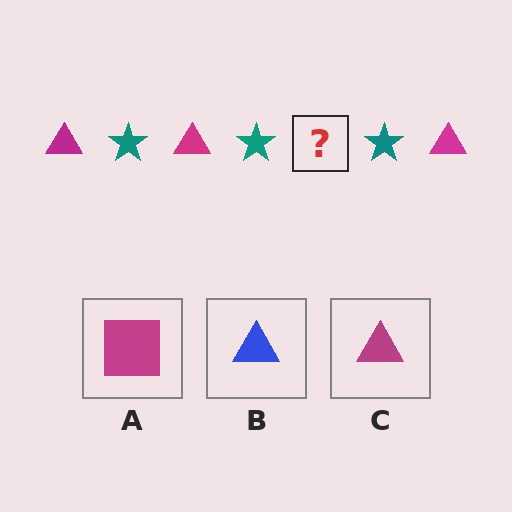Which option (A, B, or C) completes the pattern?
C.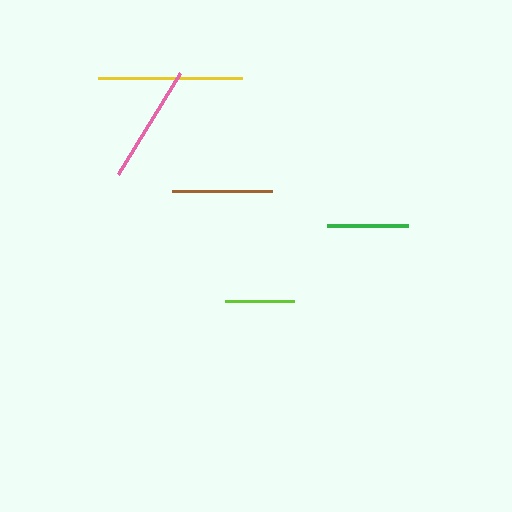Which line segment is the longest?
The yellow line is the longest at approximately 143 pixels.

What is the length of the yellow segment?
The yellow segment is approximately 143 pixels long.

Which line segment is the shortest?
The lime line is the shortest at approximately 69 pixels.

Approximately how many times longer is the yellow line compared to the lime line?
The yellow line is approximately 2.1 times the length of the lime line.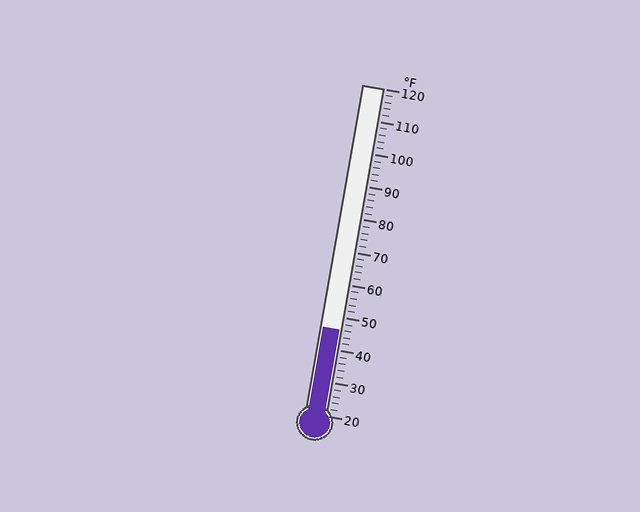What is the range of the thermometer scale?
The thermometer scale ranges from 20°F to 120°F.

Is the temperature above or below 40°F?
The temperature is above 40°F.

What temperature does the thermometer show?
The thermometer shows approximately 46°F.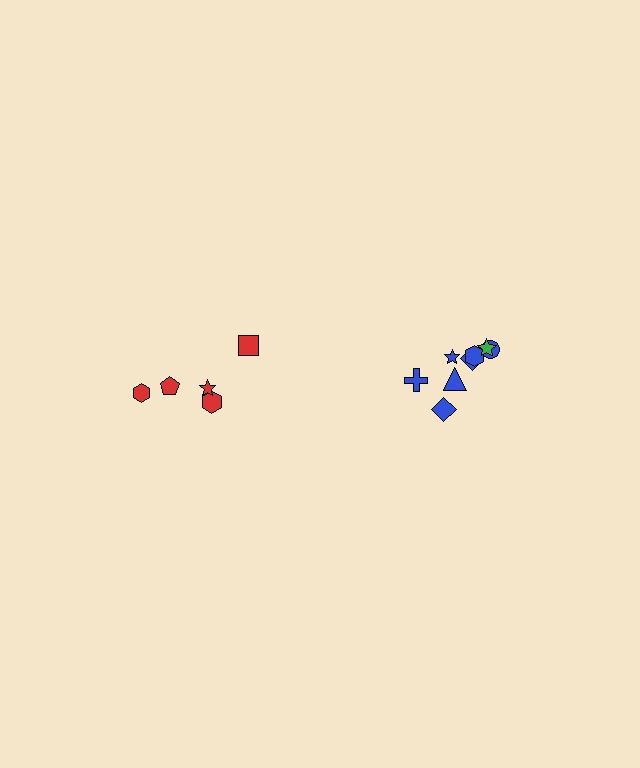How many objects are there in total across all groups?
There are 13 objects.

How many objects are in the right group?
There are 8 objects.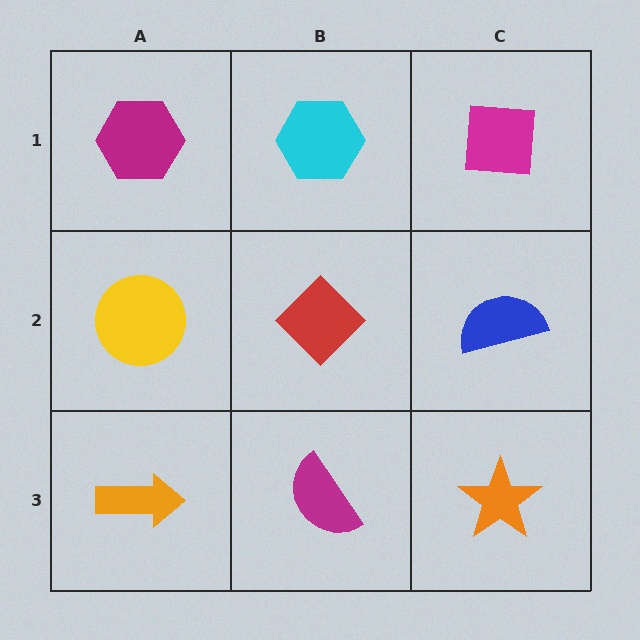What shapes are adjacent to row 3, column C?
A blue semicircle (row 2, column C), a magenta semicircle (row 3, column B).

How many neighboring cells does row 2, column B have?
4.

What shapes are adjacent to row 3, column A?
A yellow circle (row 2, column A), a magenta semicircle (row 3, column B).